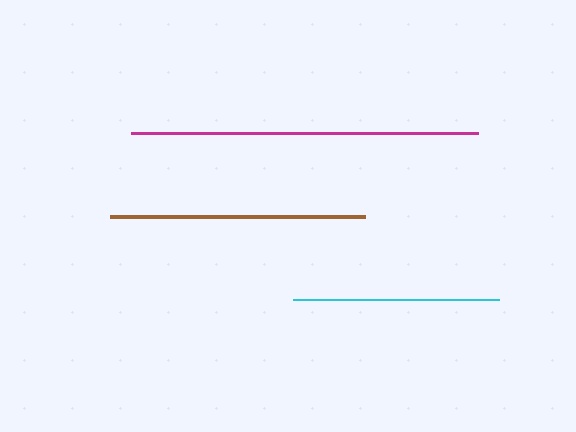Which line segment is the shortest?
The cyan line is the shortest at approximately 206 pixels.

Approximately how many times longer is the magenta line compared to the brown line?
The magenta line is approximately 1.4 times the length of the brown line.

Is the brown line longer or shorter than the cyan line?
The brown line is longer than the cyan line.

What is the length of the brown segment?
The brown segment is approximately 254 pixels long.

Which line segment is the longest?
The magenta line is the longest at approximately 347 pixels.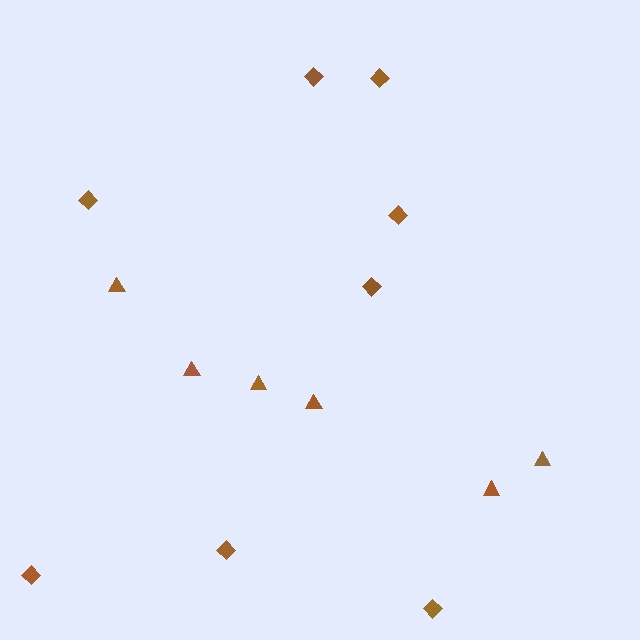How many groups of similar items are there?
There are 2 groups: one group of diamonds (8) and one group of triangles (6).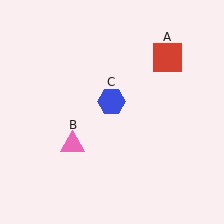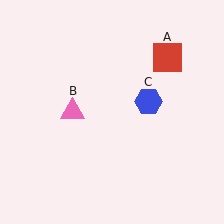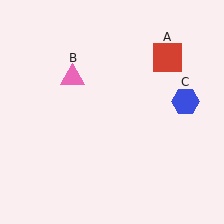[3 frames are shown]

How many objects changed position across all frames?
2 objects changed position: pink triangle (object B), blue hexagon (object C).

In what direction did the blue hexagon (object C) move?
The blue hexagon (object C) moved right.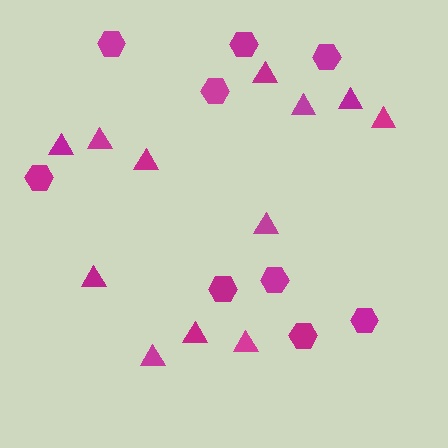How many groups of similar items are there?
There are 2 groups: one group of triangles (12) and one group of hexagons (9).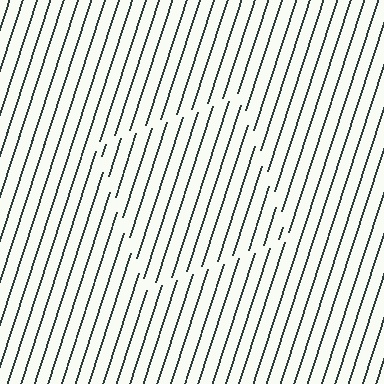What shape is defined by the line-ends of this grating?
An illusory square. The interior of the shape contains the same grating, shifted by half a period — the contour is defined by the phase discontinuity where line-ends from the inner and outer gratings abut.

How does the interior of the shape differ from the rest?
The interior of the shape contains the same grating, shifted by half a period — the contour is defined by the phase discontinuity where line-ends from the inner and outer gratings abut.